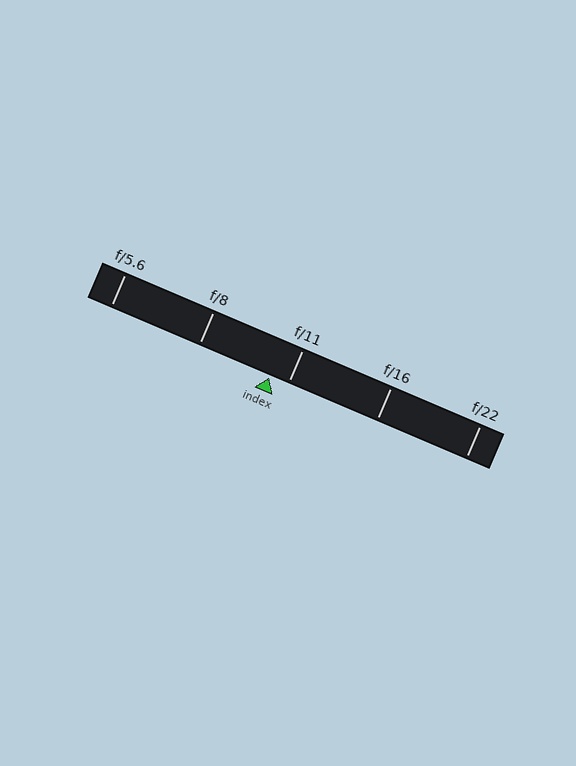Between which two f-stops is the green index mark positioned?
The index mark is between f/8 and f/11.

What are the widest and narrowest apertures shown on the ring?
The widest aperture shown is f/5.6 and the narrowest is f/22.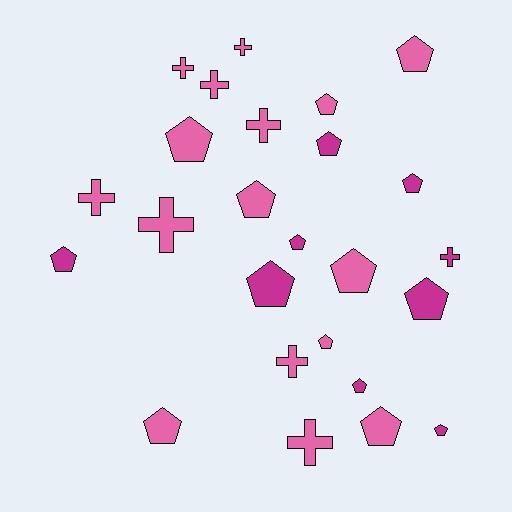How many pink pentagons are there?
There are 8 pink pentagons.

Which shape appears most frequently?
Pentagon, with 16 objects.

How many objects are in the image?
There are 25 objects.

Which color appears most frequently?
Pink, with 16 objects.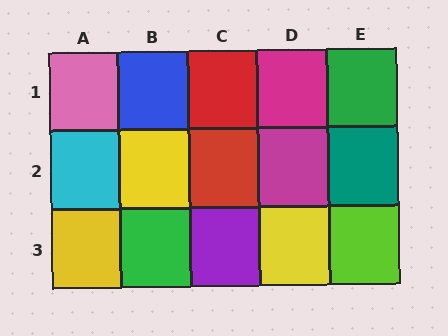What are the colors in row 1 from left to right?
Pink, blue, red, magenta, green.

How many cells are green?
2 cells are green.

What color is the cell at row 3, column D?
Yellow.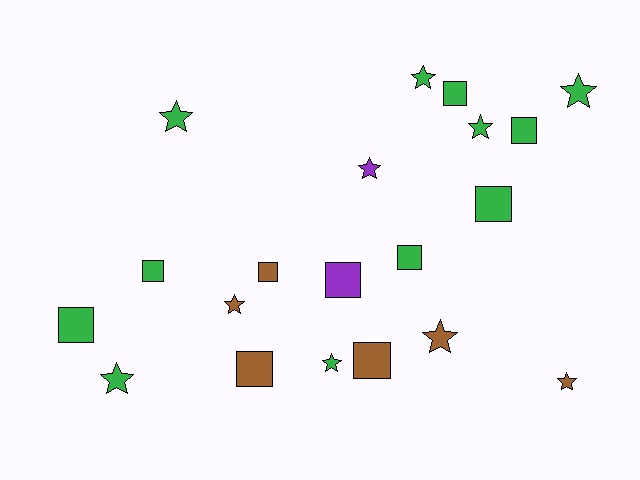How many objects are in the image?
There are 20 objects.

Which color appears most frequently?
Green, with 12 objects.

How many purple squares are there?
There is 1 purple square.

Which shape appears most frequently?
Star, with 10 objects.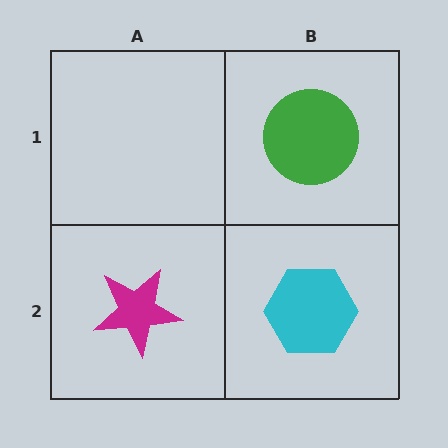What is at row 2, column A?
A magenta star.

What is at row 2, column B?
A cyan hexagon.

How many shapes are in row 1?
1 shape.